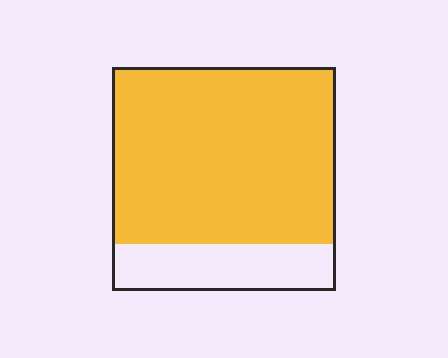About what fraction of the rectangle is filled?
About four fifths (4/5).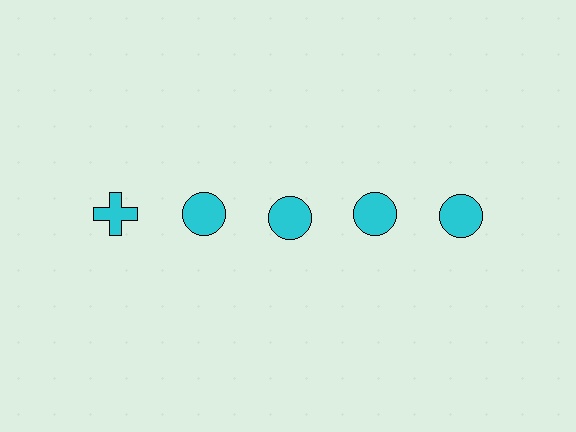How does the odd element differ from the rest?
It has a different shape: cross instead of circle.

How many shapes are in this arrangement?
There are 5 shapes arranged in a grid pattern.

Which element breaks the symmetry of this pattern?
The cyan cross in the top row, leftmost column breaks the symmetry. All other shapes are cyan circles.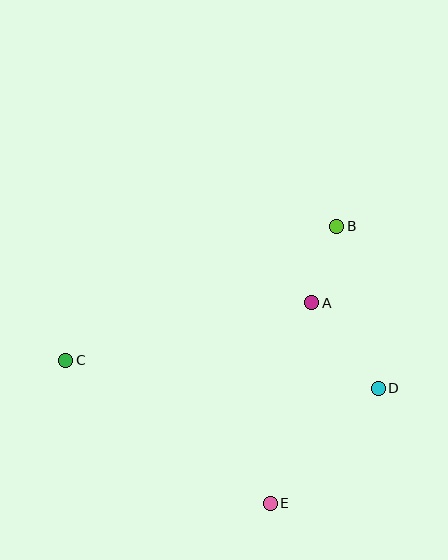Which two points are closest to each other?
Points A and B are closest to each other.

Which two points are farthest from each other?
Points C and D are farthest from each other.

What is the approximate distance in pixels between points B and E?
The distance between B and E is approximately 285 pixels.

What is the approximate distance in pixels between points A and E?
The distance between A and E is approximately 205 pixels.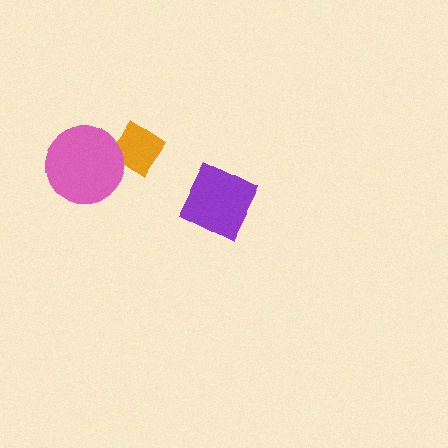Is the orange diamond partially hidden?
Yes, it is partially covered by another shape.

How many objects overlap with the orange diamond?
1 object overlaps with the orange diamond.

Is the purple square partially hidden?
No, no other shape covers it.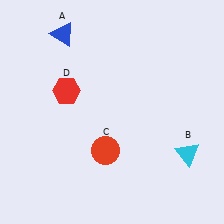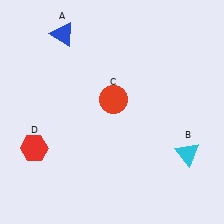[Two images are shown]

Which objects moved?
The objects that moved are: the red circle (C), the red hexagon (D).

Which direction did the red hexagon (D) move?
The red hexagon (D) moved down.